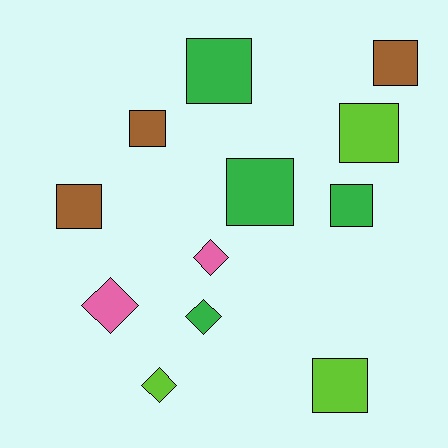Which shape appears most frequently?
Square, with 8 objects.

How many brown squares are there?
There are 3 brown squares.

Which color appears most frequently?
Green, with 4 objects.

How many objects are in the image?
There are 12 objects.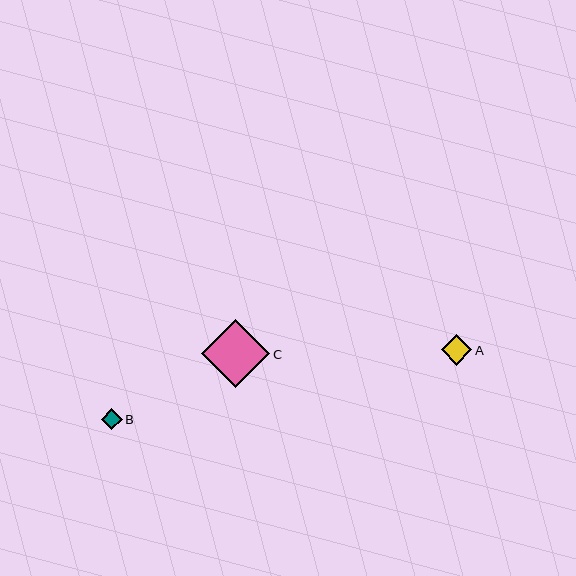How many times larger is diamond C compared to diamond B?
Diamond C is approximately 3.3 times the size of diamond B.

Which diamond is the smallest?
Diamond B is the smallest with a size of approximately 21 pixels.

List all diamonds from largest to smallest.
From largest to smallest: C, A, B.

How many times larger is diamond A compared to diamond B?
Diamond A is approximately 1.5 times the size of diamond B.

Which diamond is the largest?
Diamond C is the largest with a size of approximately 68 pixels.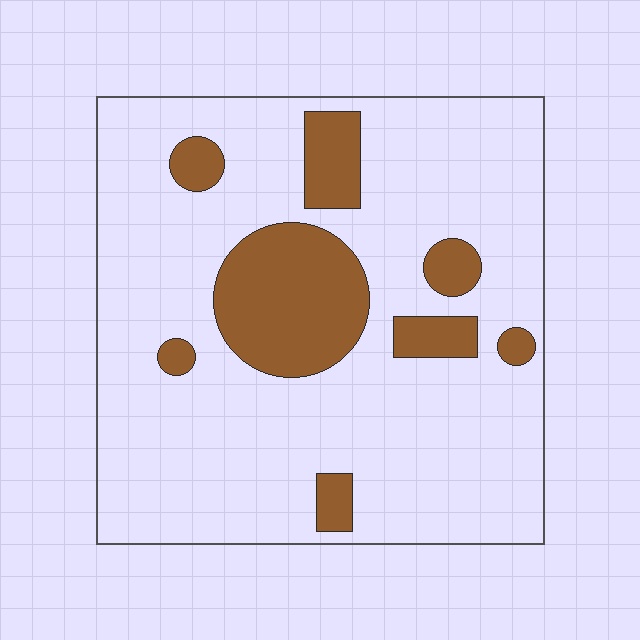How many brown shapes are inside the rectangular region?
8.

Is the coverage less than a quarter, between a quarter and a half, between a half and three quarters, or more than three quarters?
Less than a quarter.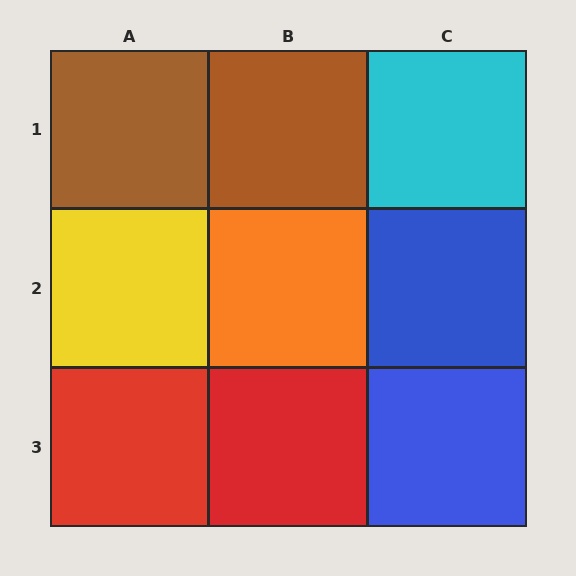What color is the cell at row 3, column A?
Red.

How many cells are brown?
2 cells are brown.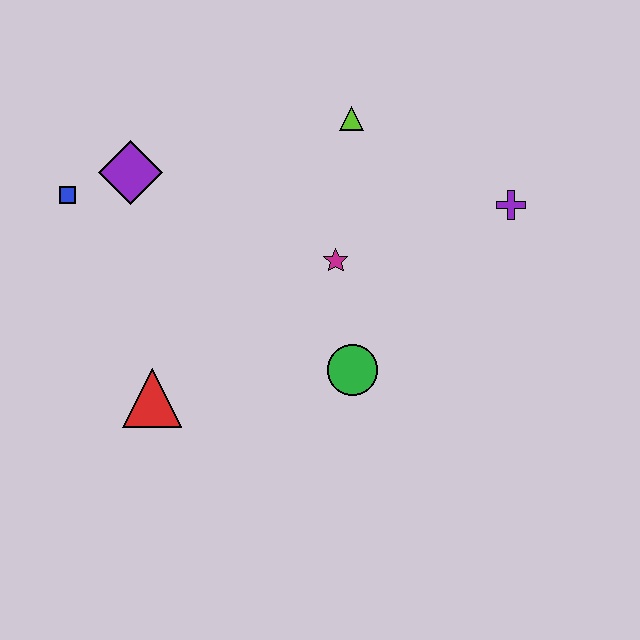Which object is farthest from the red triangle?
The purple cross is farthest from the red triangle.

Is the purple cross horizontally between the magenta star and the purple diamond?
No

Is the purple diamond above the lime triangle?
No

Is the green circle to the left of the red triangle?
No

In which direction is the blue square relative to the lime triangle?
The blue square is to the left of the lime triangle.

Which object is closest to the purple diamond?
The blue square is closest to the purple diamond.